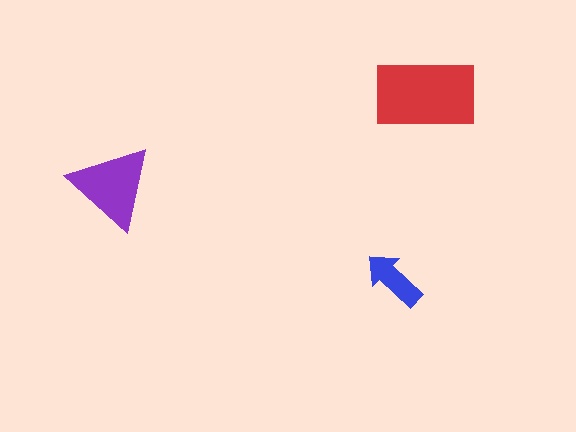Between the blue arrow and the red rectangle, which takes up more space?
The red rectangle.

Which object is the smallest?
The blue arrow.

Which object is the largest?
The red rectangle.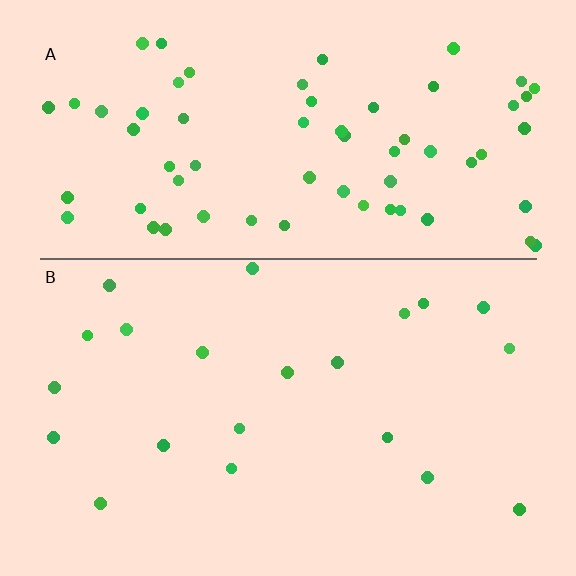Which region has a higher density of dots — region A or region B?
A (the top).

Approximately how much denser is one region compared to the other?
Approximately 3.2× — region A over region B.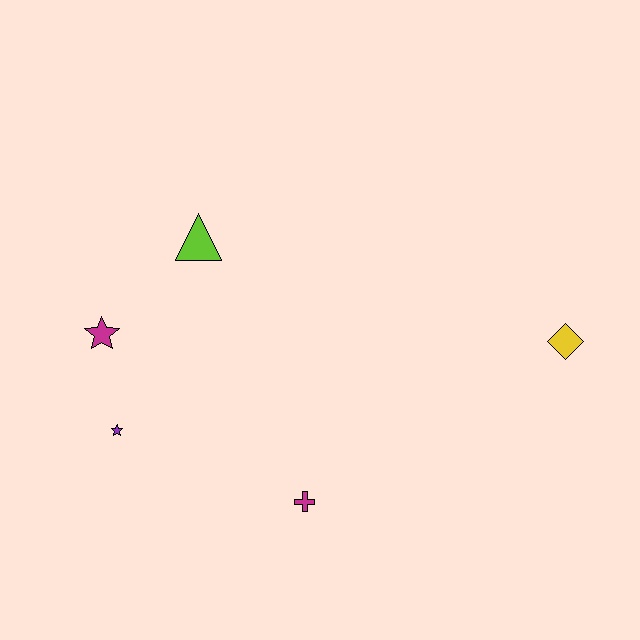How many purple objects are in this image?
There is 1 purple object.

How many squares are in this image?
There are no squares.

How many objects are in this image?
There are 5 objects.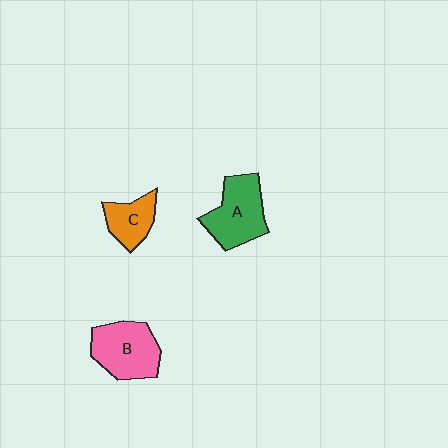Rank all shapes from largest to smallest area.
From largest to smallest: B (pink), A (green), C (orange).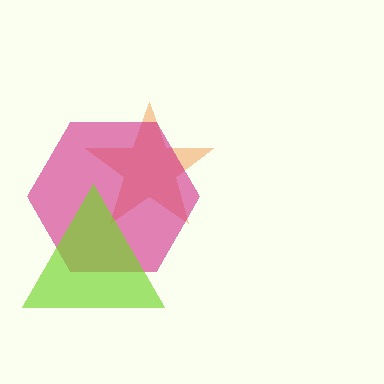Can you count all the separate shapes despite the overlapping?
Yes, there are 3 separate shapes.